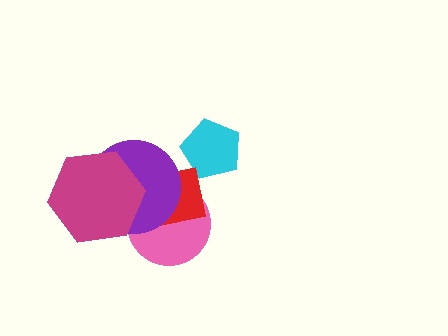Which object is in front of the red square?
The purple circle is in front of the red square.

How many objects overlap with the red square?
3 objects overlap with the red square.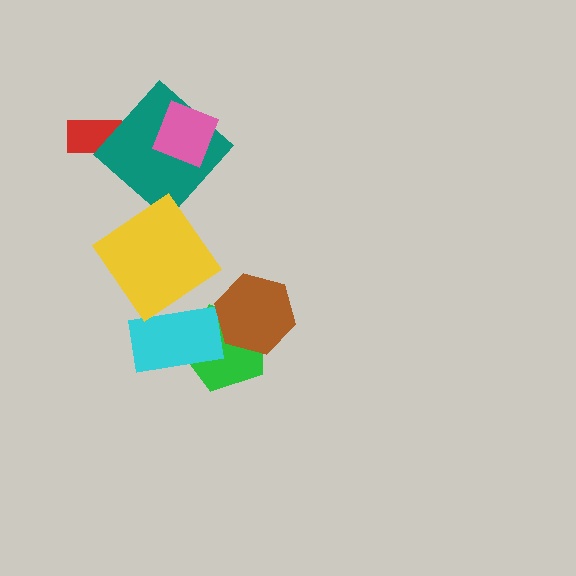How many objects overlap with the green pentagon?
2 objects overlap with the green pentagon.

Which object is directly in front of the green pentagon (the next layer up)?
The cyan rectangle is directly in front of the green pentagon.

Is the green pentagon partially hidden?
Yes, it is partially covered by another shape.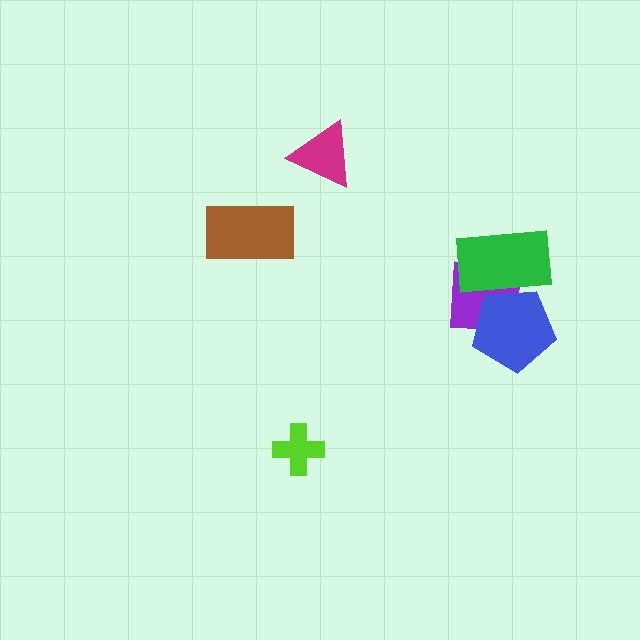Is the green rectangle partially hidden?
Yes, it is partially covered by another shape.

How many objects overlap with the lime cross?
0 objects overlap with the lime cross.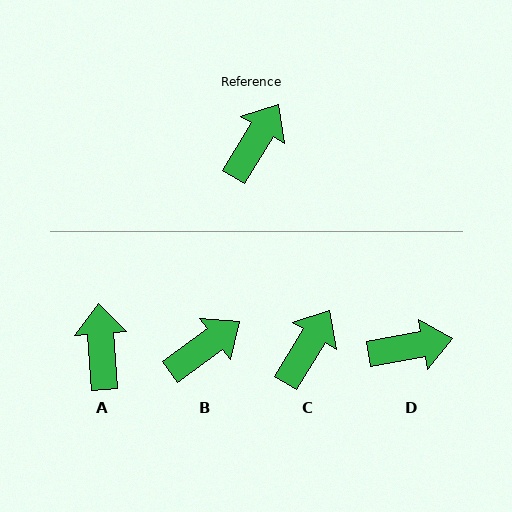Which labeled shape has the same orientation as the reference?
C.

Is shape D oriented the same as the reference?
No, it is off by about 48 degrees.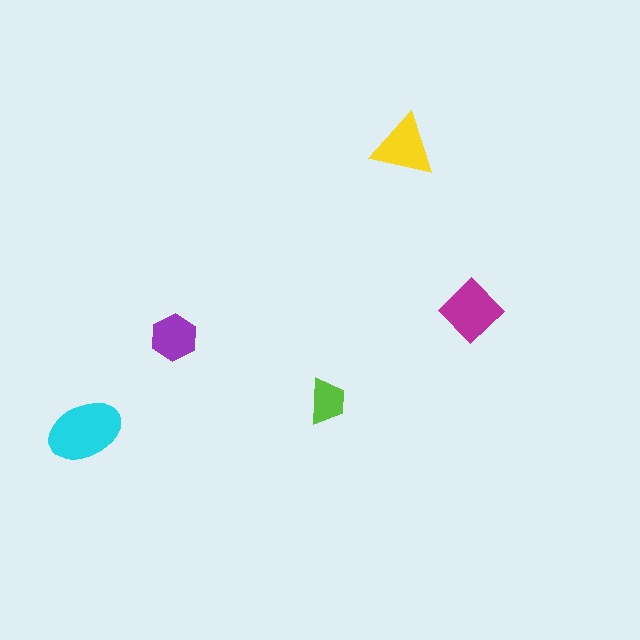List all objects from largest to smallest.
The cyan ellipse, the magenta diamond, the yellow triangle, the purple hexagon, the lime trapezoid.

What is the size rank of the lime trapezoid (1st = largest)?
5th.